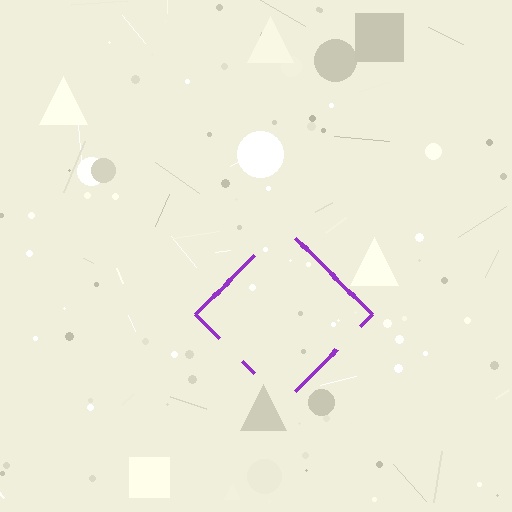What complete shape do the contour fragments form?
The contour fragments form a diamond.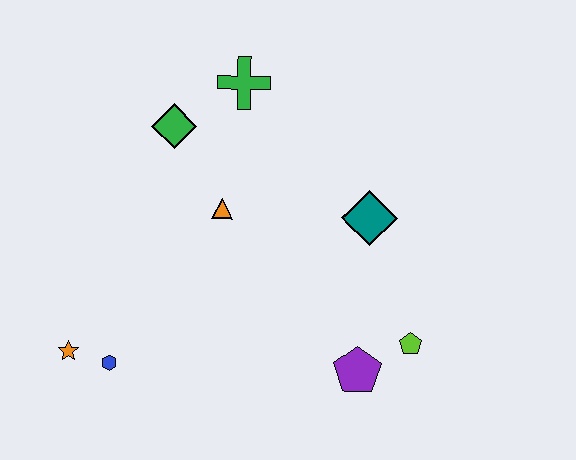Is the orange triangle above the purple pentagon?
Yes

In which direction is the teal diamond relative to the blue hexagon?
The teal diamond is to the right of the blue hexagon.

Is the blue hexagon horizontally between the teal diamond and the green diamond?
No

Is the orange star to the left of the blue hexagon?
Yes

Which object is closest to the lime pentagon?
The purple pentagon is closest to the lime pentagon.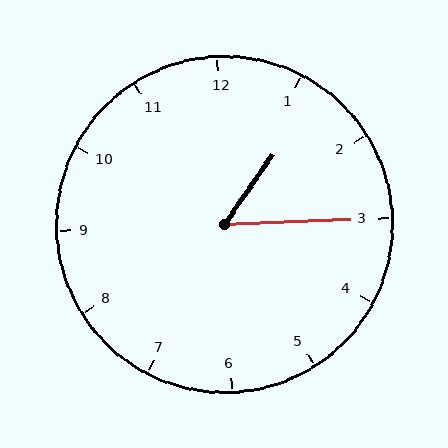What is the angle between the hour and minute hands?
Approximately 52 degrees.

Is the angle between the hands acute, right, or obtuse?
It is acute.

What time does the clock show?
1:15.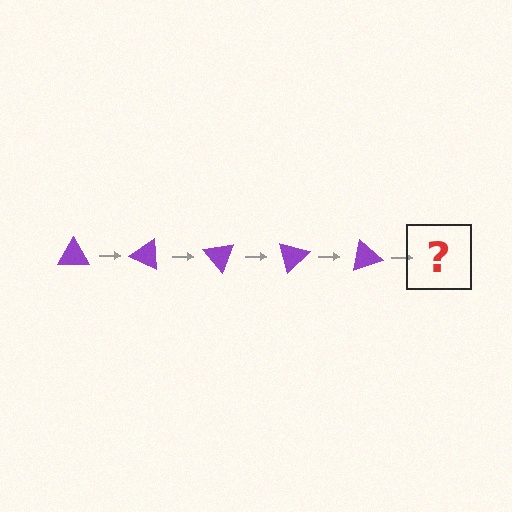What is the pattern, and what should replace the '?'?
The pattern is that the triangle rotates 25 degrees each step. The '?' should be a purple triangle rotated 125 degrees.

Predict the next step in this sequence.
The next step is a purple triangle rotated 125 degrees.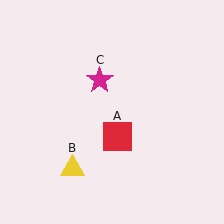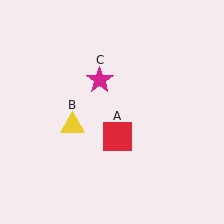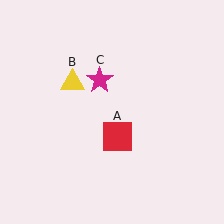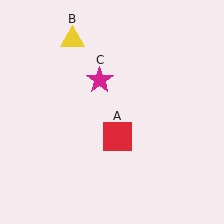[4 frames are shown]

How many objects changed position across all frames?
1 object changed position: yellow triangle (object B).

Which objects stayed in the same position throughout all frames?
Red square (object A) and magenta star (object C) remained stationary.